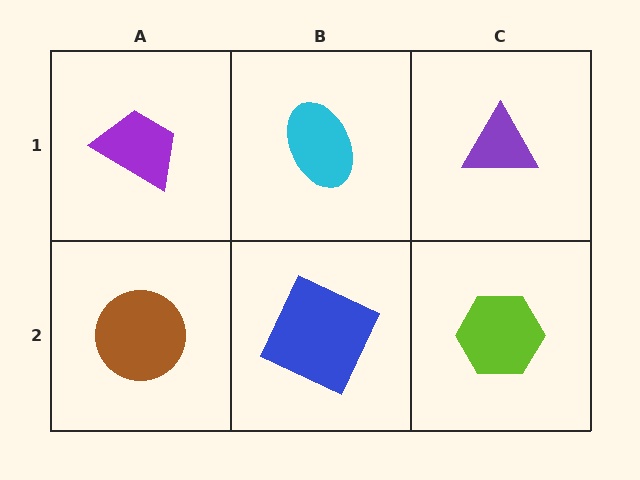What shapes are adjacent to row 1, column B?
A blue square (row 2, column B), a purple trapezoid (row 1, column A), a purple triangle (row 1, column C).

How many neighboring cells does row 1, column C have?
2.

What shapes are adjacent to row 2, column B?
A cyan ellipse (row 1, column B), a brown circle (row 2, column A), a lime hexagon (row 2, column C).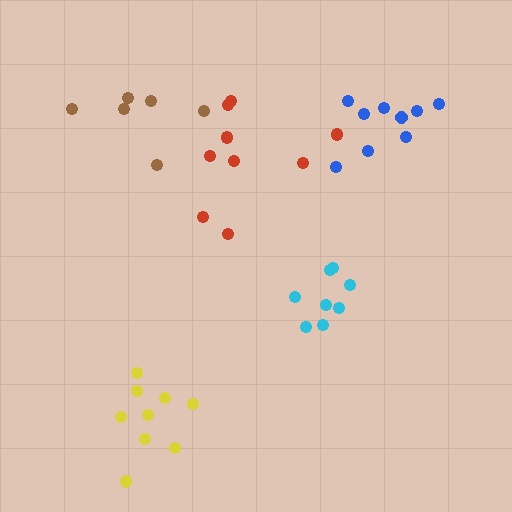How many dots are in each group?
Group 1: 6 dots, Group 2: 9 dots, Group 3: 9 dots, Group 4: 8 dots, Group 5: 9 dots (41 total).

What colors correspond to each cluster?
The clusters are colored: brown, yellow, red, cyan, blue.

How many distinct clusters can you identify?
There are 5 distinct clusters.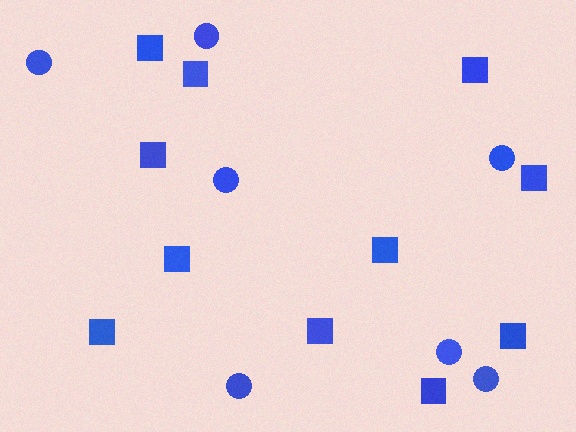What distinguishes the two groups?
There are 2 groups: one group of squares (11) and one group of circles (7).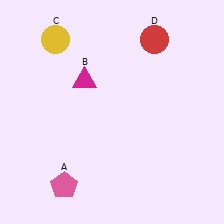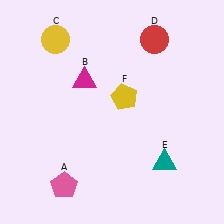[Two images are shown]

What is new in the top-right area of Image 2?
A yellow pentagon (F) was added in the top-right area of Image 2.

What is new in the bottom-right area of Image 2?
A teal triangle (E) was added in the bottom-right area of Image 2.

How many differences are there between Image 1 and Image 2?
There are 2 differences between the two images.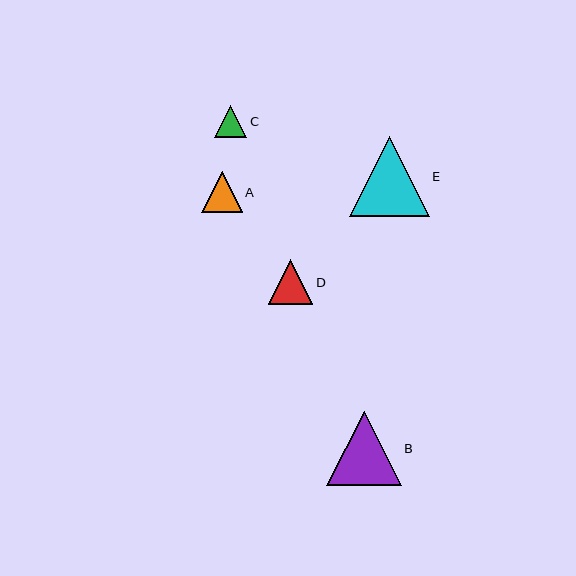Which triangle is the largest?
Triangle E is the largest with a size of approximately 80 pixels.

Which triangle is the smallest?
Triangle C is the smallest with a size of approximately 33 pixels.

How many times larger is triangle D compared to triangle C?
Triangle D is approximately 1.4 times the size of triangle C.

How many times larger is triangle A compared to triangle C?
Triangle A is approximately 1.2 times the size of triangle C.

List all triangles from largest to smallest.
From largest to smallest: E, B, D, A, C.